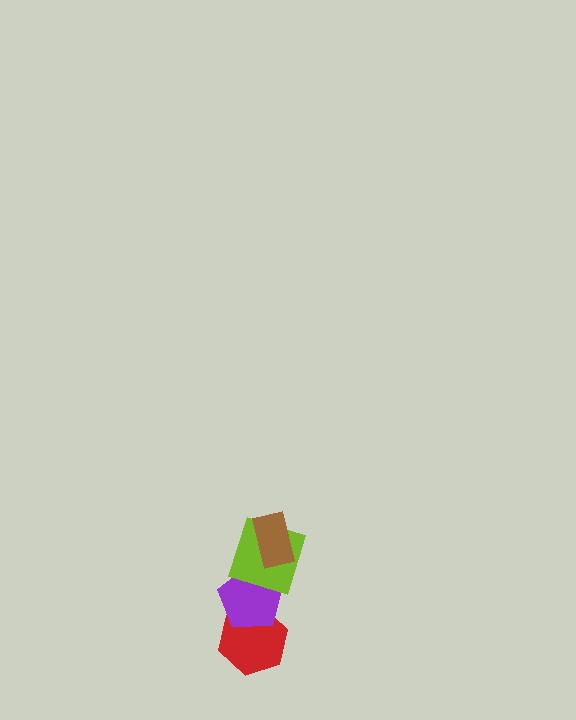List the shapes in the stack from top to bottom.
From top to bottom: the brown rectangle, the lime square, the purple pentagon, the red hexagon.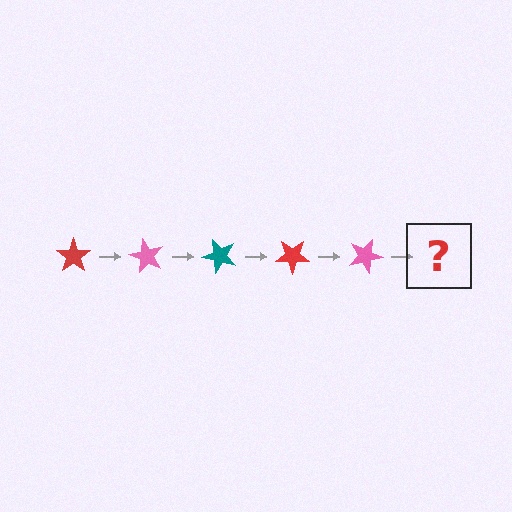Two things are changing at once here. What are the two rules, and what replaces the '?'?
The two rules are that it rotates 60 degrees each step and the color cycles through red, pink, and teal. The '?' should be a teal star, rotated 300 degrees from the start.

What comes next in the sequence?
The next element should be a teal star, rotated 300 degrees from the start.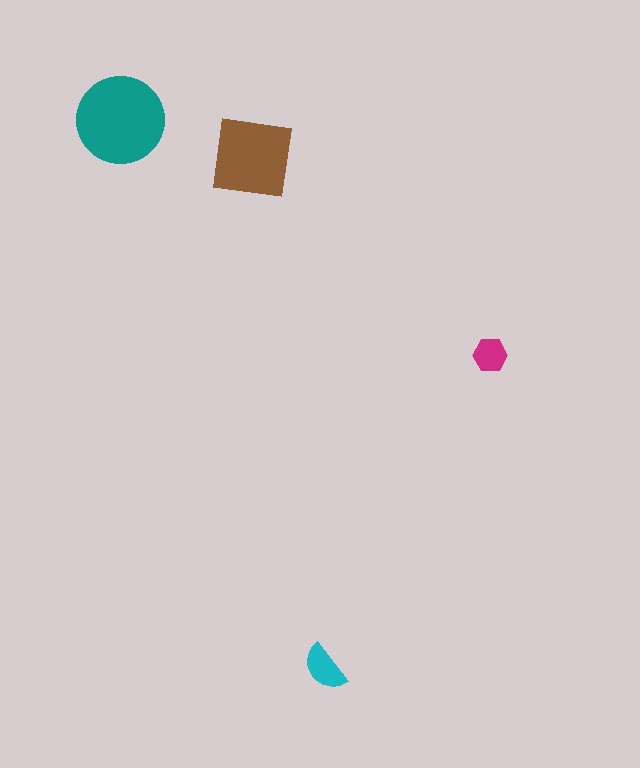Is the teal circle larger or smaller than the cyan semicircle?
Larger.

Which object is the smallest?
The magenta hexagon.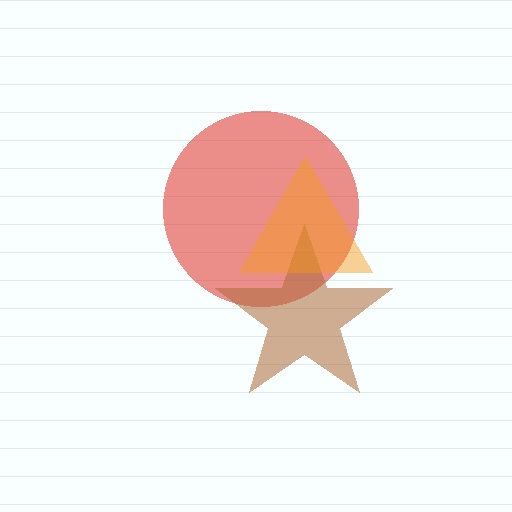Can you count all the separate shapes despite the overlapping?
Yes, there are 3 separate shapes.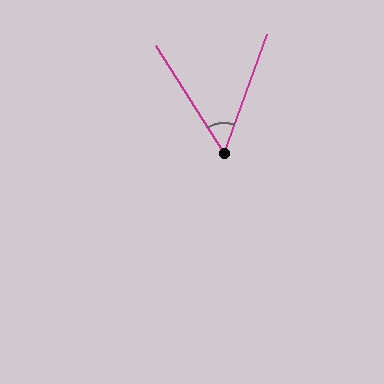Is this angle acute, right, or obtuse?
It is acute.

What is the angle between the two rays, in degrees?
Approximately 52 degrees.